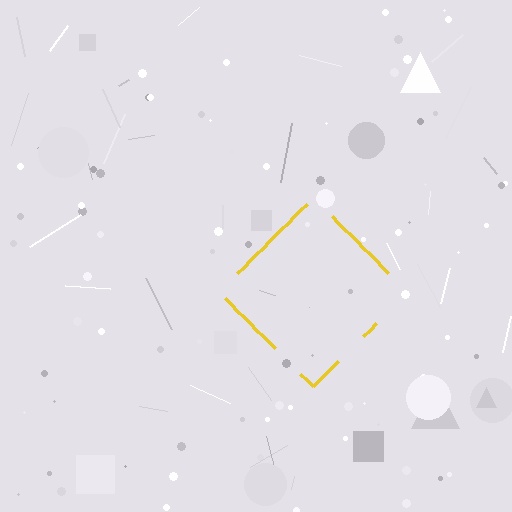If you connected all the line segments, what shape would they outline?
They would outline a diamond.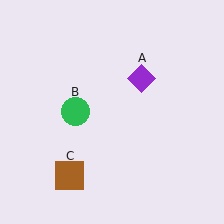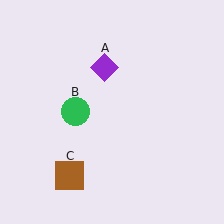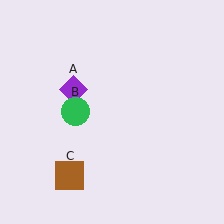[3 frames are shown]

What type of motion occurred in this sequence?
The purple diamond (object A) rotated counterclockwise around the center of the scene.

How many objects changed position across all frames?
1 object changed position: purple diamond (object A).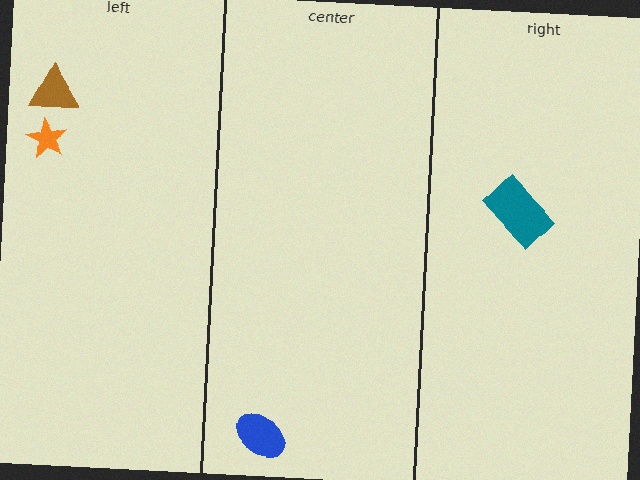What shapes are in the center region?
The blue ellipse.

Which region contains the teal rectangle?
The right region.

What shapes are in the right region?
The teal rectangle.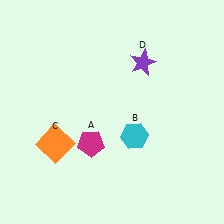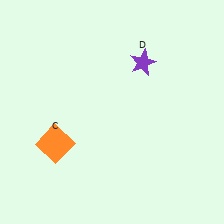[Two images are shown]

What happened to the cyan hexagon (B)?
The cyan hexagon (B) was removed in Image 2. It was in the bottom-right area of Image 1.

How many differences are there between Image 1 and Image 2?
There are 2 differences between the two images.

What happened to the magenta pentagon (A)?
The magenta pentagon (A) was removed in Image 2. It was in the bottom-left area of Image 1.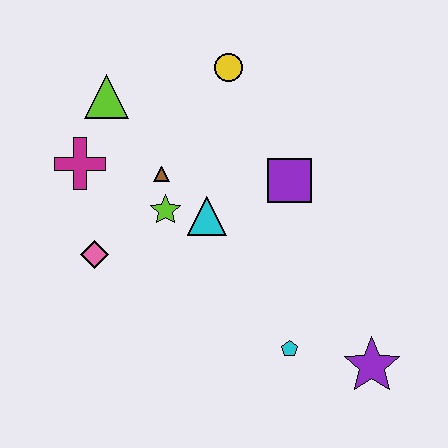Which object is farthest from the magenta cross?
The purple star is farthest from the magenta cross.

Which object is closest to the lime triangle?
The magenta cross is closest to the lime triangle.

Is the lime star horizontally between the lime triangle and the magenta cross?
No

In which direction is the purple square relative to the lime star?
The purple square is to the right of the lime star.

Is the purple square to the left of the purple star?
Yes